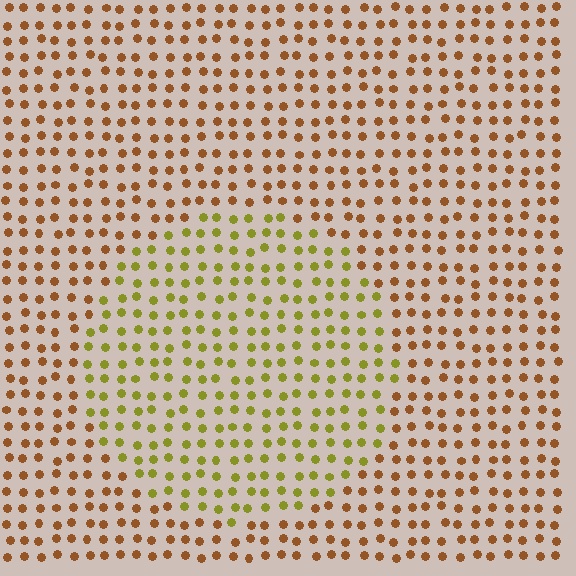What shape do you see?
I see a circle.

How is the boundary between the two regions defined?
The boundary is defined purely by a slight shift in hue (about 42 degrees). Spacing, size, and orientation are identical on both sides.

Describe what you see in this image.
The image is filled with small brown elements in a uniform arrangement. A circle-shaped region is visible where the elements are tinted to a slightly different hue, forming a subtle color boundary.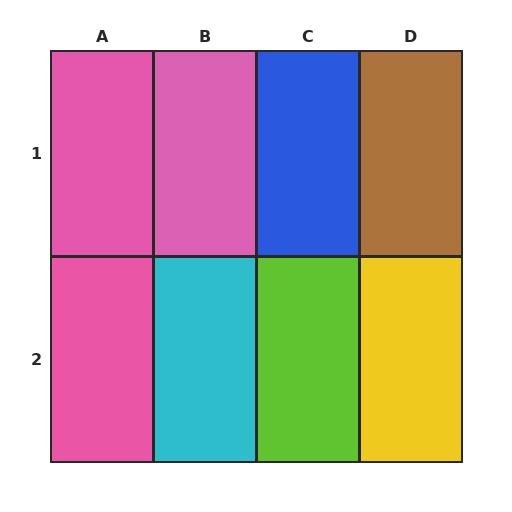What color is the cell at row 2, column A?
Pink.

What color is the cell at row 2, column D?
Yellow.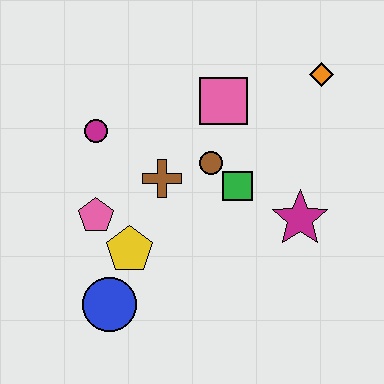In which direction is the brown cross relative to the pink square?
The brown cross is below the pink square.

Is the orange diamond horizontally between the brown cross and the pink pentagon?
No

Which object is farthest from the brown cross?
The orange diamond is farthest from the brown cross.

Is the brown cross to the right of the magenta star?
No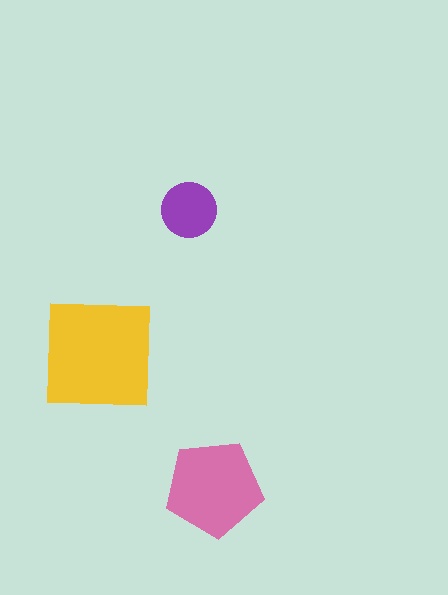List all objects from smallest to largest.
The purple circle, the pink pentagon, the yellow square.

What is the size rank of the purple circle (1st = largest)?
3rd.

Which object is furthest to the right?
The pink pentagon is rightmost.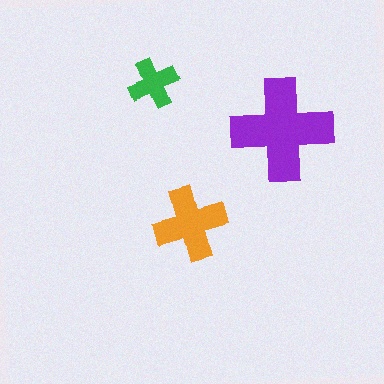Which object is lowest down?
The orange cross is bottommost.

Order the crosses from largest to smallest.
the purple one, the orange one, the green one.